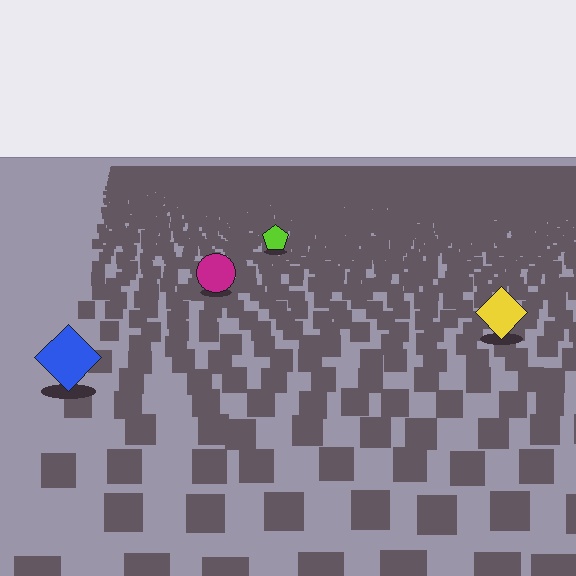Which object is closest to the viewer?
The blue diamond is closest. The texture marks near it are larger and more spread out.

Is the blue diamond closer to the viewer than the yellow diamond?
Yes. The blue diamond is closer — you can tell from the texture gradient: the ground texture is coarser near it.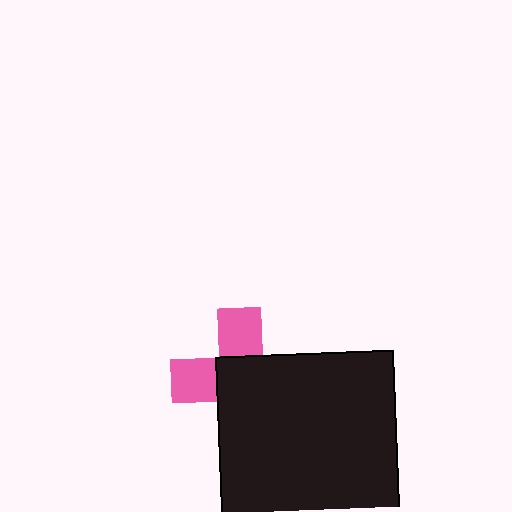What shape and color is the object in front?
The object in front is a black square.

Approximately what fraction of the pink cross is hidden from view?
Roughly 61% of the pink cross is hidden behind the black square.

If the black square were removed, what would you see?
You would see the complete pink cross.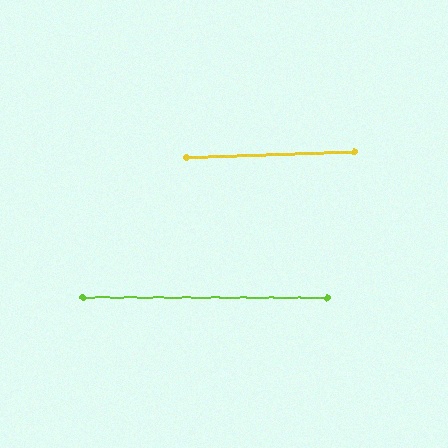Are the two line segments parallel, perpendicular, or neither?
Parallel — their directions differ by only 1.9°.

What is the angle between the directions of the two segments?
Approximately 2 degrees.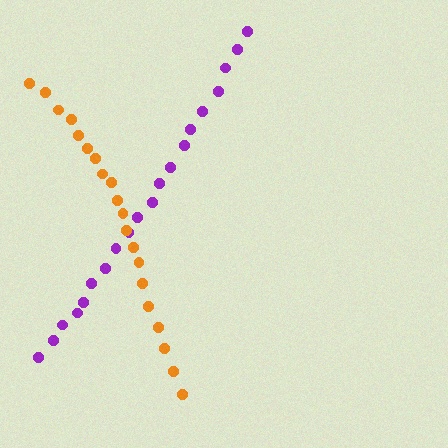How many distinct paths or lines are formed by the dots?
There are 2 distinct paths.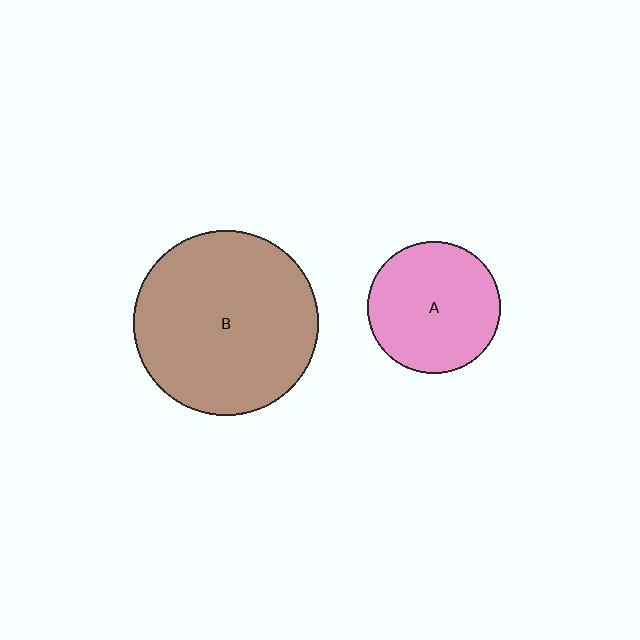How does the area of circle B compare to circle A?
Approximately 1.9 times.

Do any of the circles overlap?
No, none of the circles overlap.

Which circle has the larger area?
Circle B (brown).